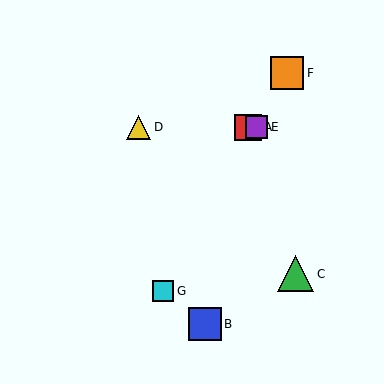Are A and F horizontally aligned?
No, A is at y≈127 and F is at y≈73.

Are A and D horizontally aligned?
Yes, both are at y≈127.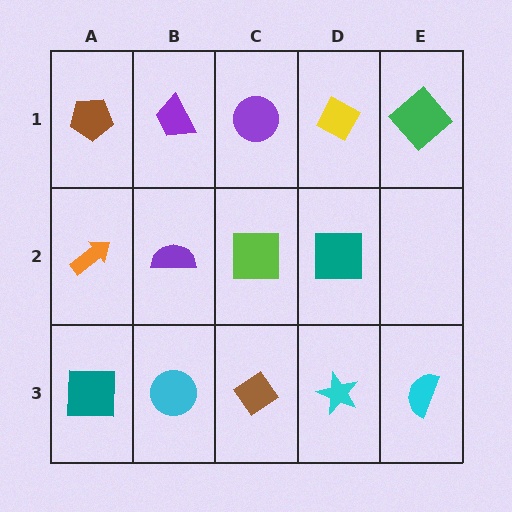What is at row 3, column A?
A teal square.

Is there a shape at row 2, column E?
No, that cell is empty.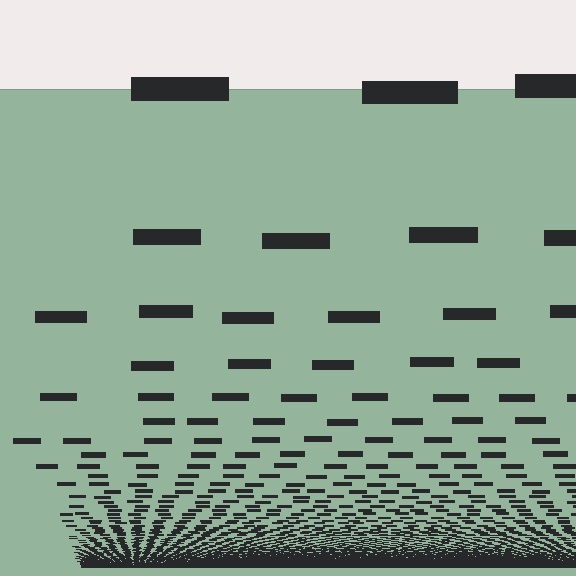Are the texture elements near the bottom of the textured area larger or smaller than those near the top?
Smaller. The gradient is inverted — elements near the bottom are smaller and denser.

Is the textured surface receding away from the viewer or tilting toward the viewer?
The surface appears to tilt toward the viewer. Texture elements get larger and sparser toward the top.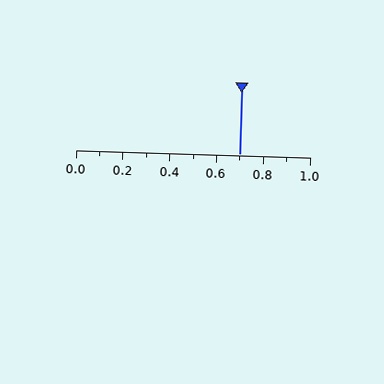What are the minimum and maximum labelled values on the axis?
The axis runs from 0.0 to 1.0.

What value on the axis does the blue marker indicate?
The marker indicates approximately 0.7.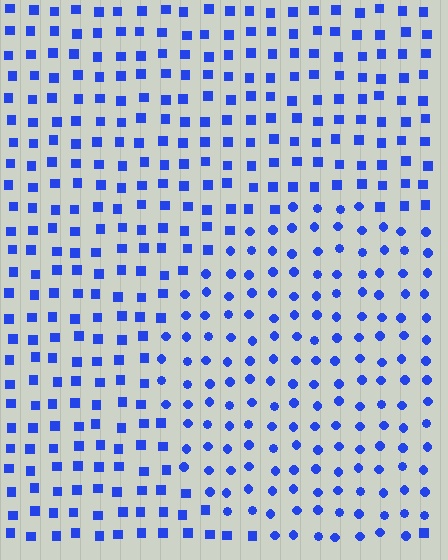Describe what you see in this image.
The image is filled with small blue elements arranged in a uniform grid. A circle-shaped region contains circles, while the surrounding area contains squares. The boundary is defined purely by the change in element shape.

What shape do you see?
I see a circle.